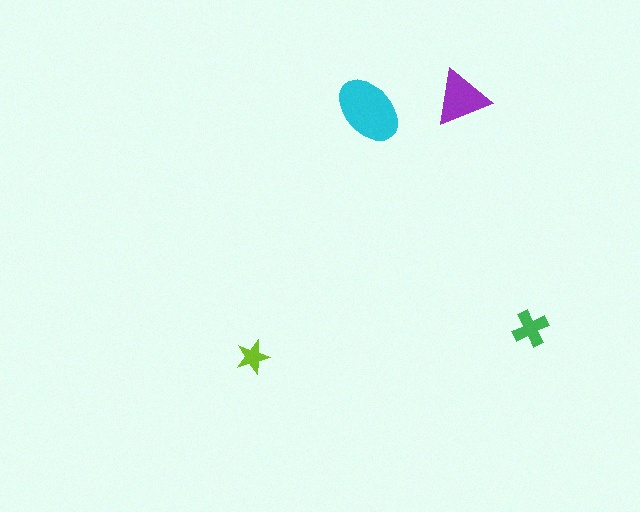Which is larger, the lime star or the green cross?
The green cross.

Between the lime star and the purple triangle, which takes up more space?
The purple triangle.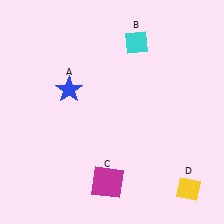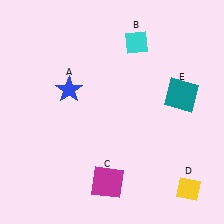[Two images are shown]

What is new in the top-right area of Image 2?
A teal square (E) was added in the top-right area of Image 2.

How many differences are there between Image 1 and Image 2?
There is 1 difference between the two images.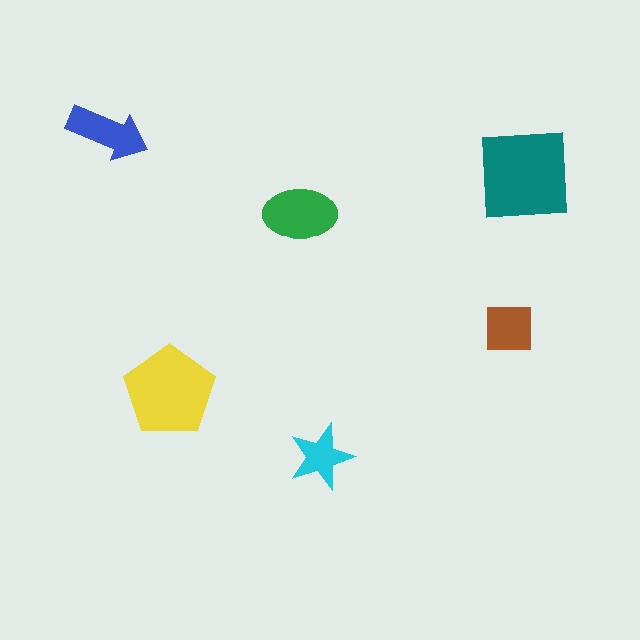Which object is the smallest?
The cyan star.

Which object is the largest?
The teal square.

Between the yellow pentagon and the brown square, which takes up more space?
The yellow pentagon.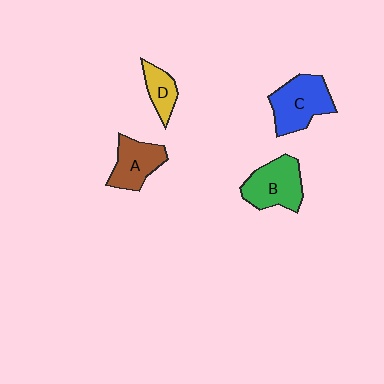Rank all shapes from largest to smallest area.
From largest to smallest: C (blue), B (green), A (brown), D (yellow).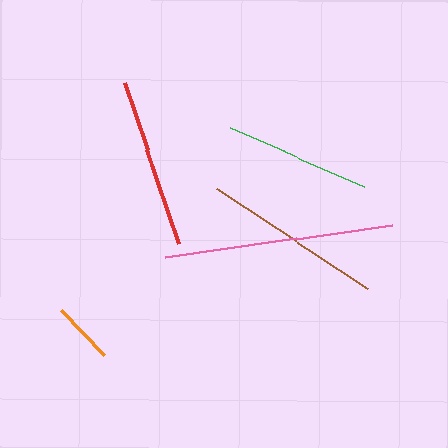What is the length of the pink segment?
The pink segment is approximately 229 pixels long.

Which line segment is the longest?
The pink line is the longest at approximately 229 pixels.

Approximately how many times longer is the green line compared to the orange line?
The green line is approximately 2.4 times the length of the orange line.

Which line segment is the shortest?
The orange line is the shortest at approximately 62 pixels.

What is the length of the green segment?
The green segment is approximately 147 pixels long.